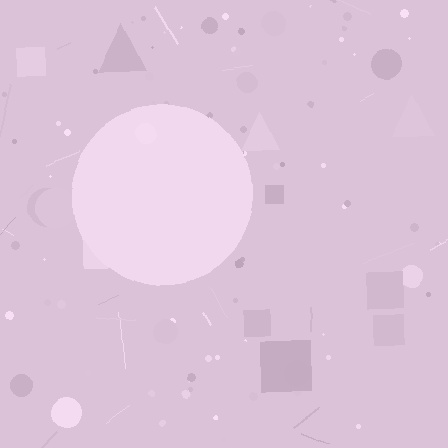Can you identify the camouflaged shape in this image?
The camouflaged shape is a circle.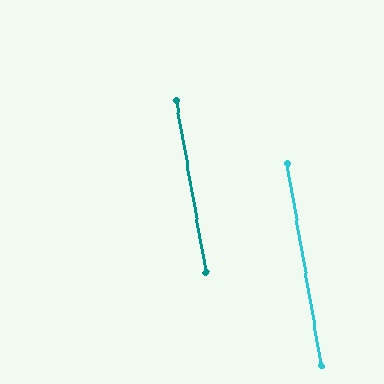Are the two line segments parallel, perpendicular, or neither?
Parallel — their directions differ by only 0.1°.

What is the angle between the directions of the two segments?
Approximately 0 degrees.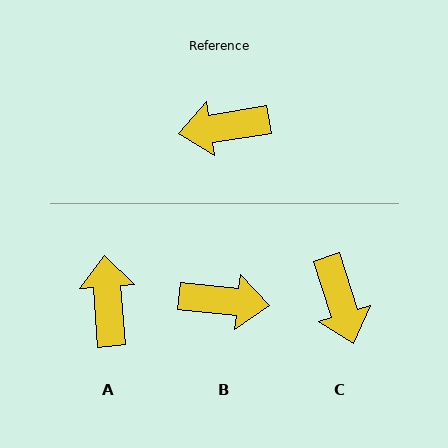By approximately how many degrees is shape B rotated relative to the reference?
Approximately 165 degrees counter-clockwise.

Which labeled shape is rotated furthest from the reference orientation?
B, about 165 degrees away.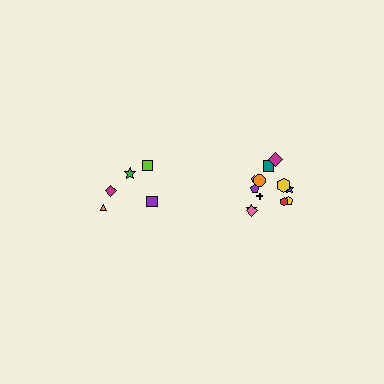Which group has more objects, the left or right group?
The right group.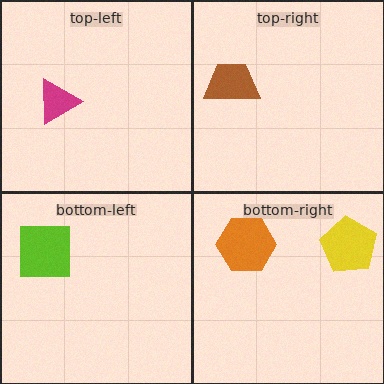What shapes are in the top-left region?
The magenta triangle.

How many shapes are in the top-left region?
1.